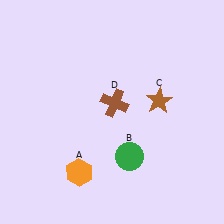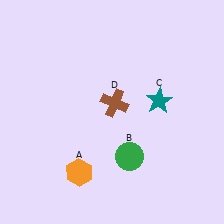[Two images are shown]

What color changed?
The star (C) changed from brown in Image 1 to teal in Image 2.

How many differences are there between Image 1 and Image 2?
There is 1 difference between the two images.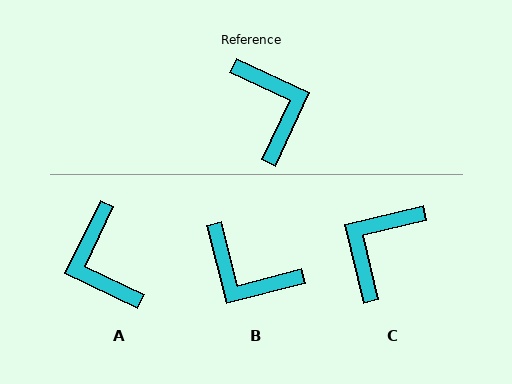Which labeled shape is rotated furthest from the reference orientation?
A, about 179 degrees away.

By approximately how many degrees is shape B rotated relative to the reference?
Approximately 141 degrees clockwise.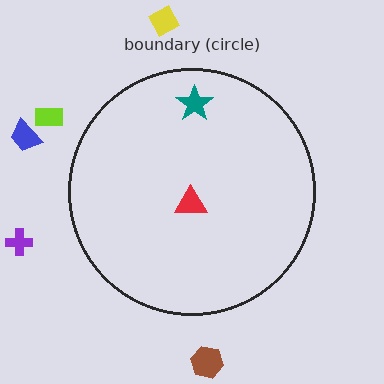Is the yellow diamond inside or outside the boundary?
Outside.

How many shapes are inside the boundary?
2 inside, 5 outside.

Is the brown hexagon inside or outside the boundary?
Outside.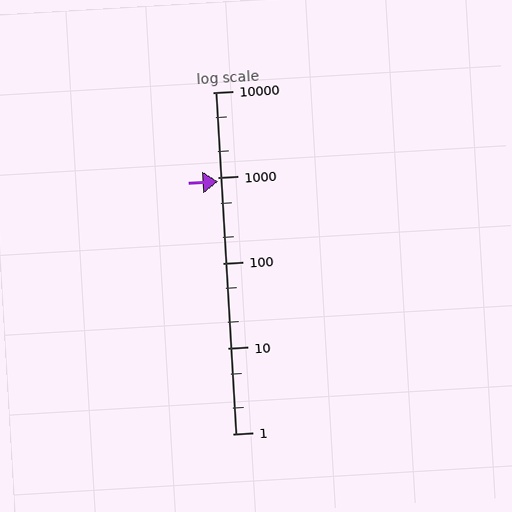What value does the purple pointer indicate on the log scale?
The pointer indicates approximately 890.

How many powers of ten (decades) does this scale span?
The scale spans 4 decades, from 1 to 10000.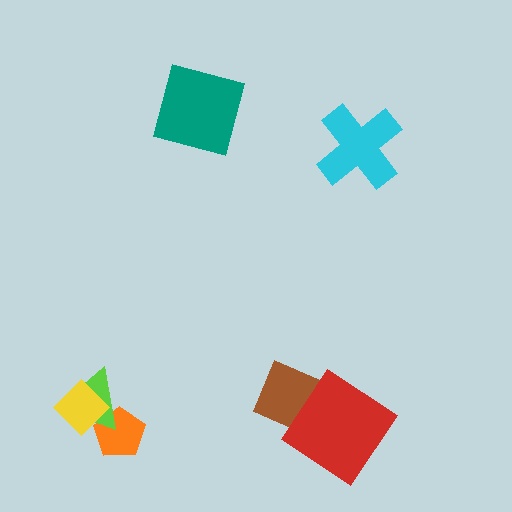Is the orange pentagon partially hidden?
Yes, it is partially covered by another shape.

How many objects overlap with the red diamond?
1 object overlaps with the red diamond.